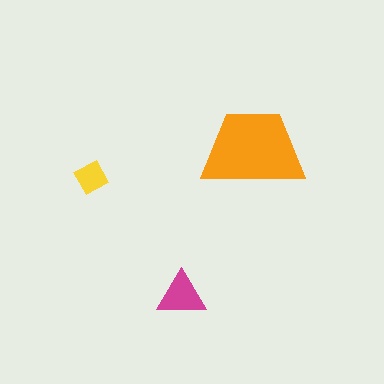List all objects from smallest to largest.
The yellow square, the magenta triangle, the orange trapezoid.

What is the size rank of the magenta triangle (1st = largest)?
2nd.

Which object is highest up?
The orange trapezoid is topmost.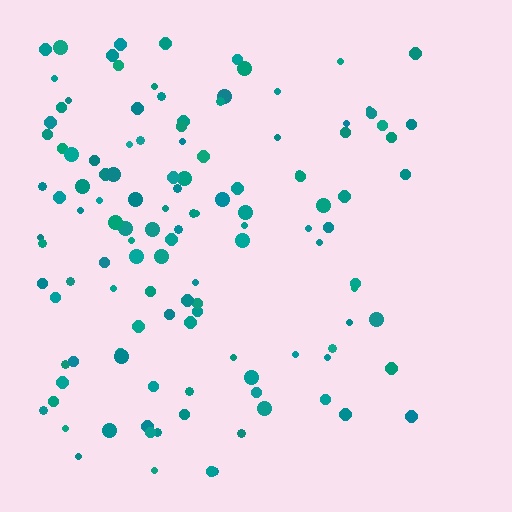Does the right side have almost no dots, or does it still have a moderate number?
Still a moderate number, just noticeably fewer than the left.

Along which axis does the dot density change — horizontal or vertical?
Horizontal.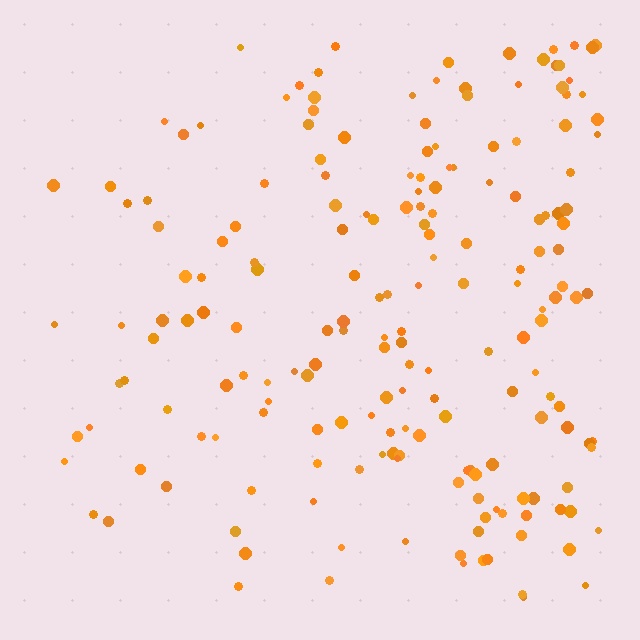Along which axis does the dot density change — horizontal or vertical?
Horizontal.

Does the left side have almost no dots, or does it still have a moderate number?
Still a moderate number, just noticeably fewer than the right.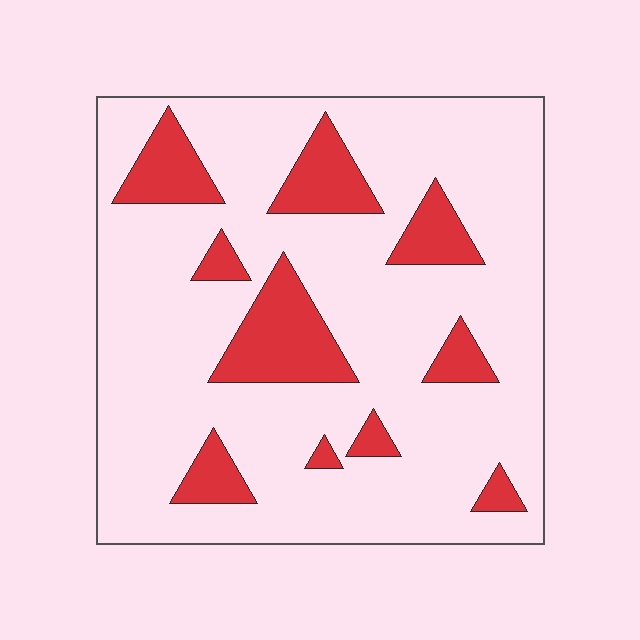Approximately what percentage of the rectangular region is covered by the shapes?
Approximately 20%.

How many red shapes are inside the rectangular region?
10.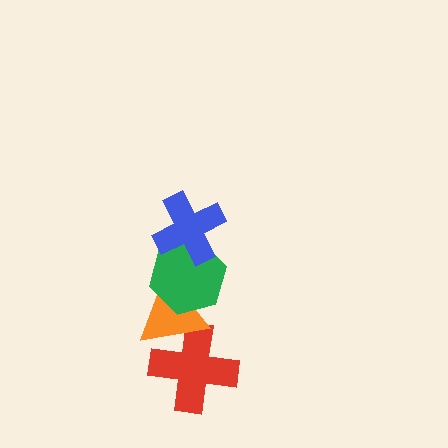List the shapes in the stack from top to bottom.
From top to bottom: the blue cross, the green hexagon, the orange triangle, the red cross.